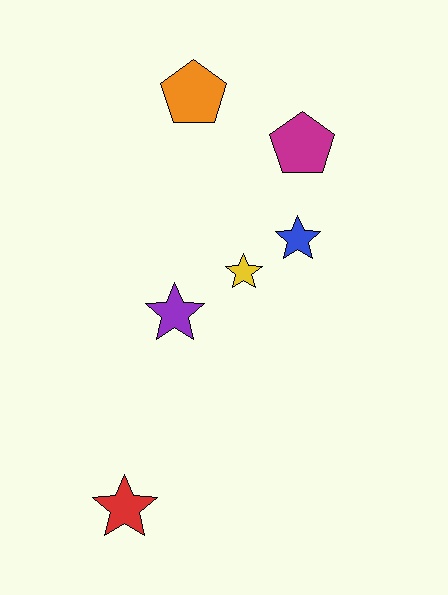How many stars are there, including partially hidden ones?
There are 4 stars.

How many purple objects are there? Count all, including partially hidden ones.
There is 1 purple object.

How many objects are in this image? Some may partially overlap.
There are 6 objects.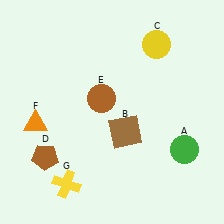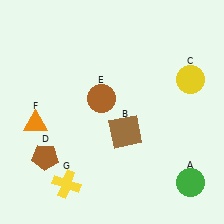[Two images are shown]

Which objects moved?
The objects that moved are: the green circle (A), the yellow circle (C).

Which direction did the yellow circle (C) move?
The yellow circle (C) moved down.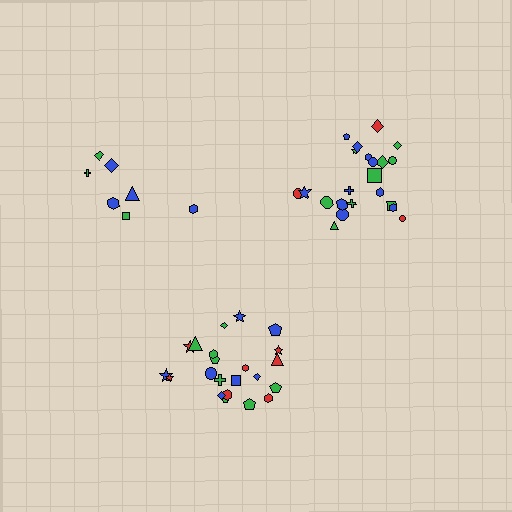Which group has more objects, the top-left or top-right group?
The top-right group.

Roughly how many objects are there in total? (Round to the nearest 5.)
Roughly 50 objects in total.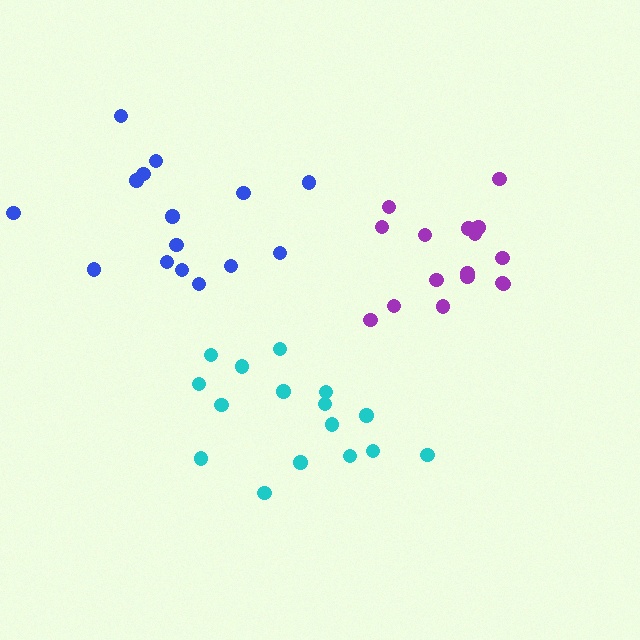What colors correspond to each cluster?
The clusters are colored: purple, cyan, blue.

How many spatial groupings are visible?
There are 3 spatial groupings.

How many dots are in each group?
Group 1: 16 dots, Group 2: 16 dots, Group 3: 15 dots (47 total).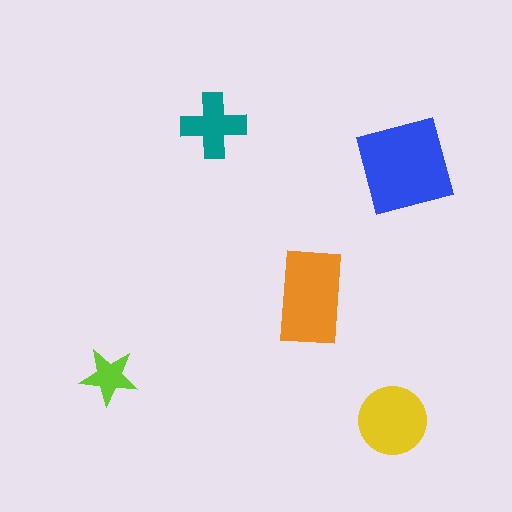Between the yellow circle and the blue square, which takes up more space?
The blue square.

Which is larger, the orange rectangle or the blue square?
The blue square.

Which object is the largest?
The blue square.